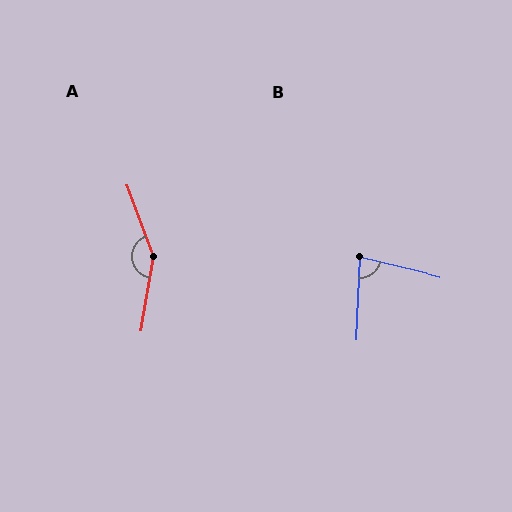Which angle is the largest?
A, at approximately 150 degrees.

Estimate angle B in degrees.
Approximately 79 degrees.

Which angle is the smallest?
B, at approximately 79 degrees.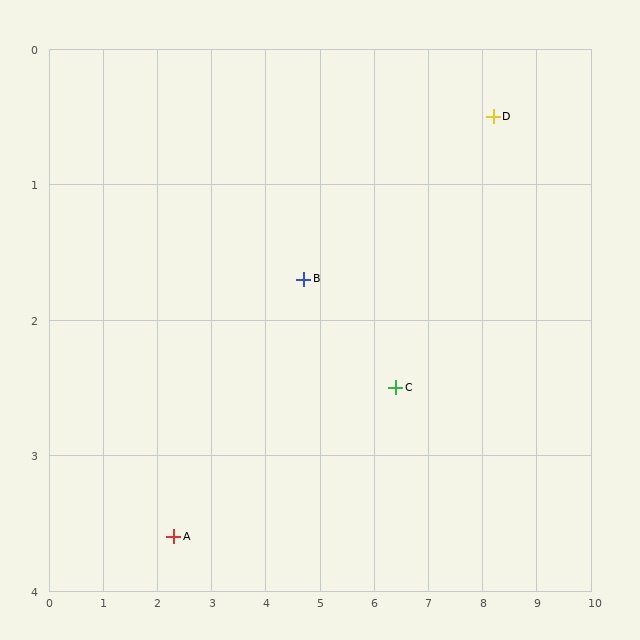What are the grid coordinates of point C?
Point C is at approximately (6.4, 2.5).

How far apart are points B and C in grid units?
Points B and C are about 1.9 grid units apart.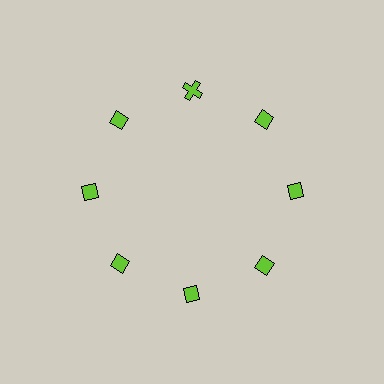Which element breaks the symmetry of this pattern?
The lime cross at roughly the 12 o'clock position breaks the symmetry. All other shapes are lime diamonds.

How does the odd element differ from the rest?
It has a different shape: cross instead of diamond.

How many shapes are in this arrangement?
There are 8 shapes arranged in a ring pattern.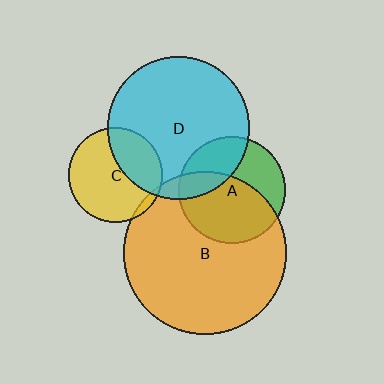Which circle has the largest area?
Circle B (orange).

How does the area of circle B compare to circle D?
Approximately 1.3 times.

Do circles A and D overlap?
Yes.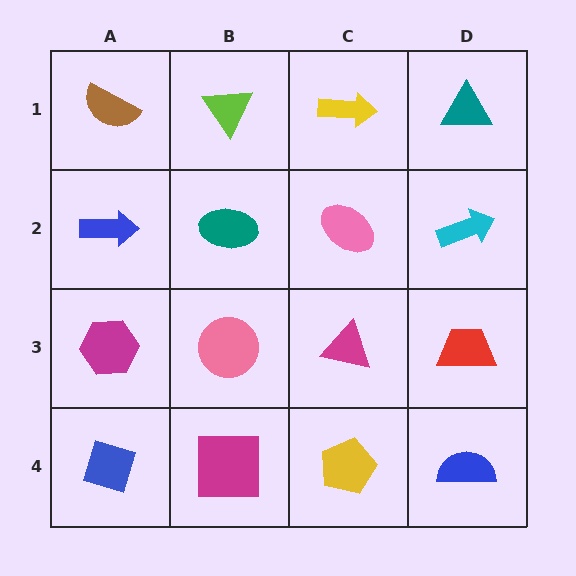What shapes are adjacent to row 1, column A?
A blue arrow (row 2, column A), a lime triangle (row 1, column B).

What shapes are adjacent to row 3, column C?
A pink ellipse (row 2, column C), a yellow pentagon (row 4, column C), a pink circle (row 3, column B), a red trapezoid (row 3, column D).